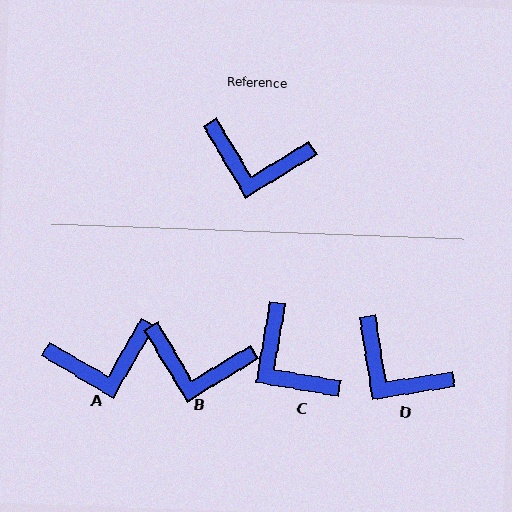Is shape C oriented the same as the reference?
No, it is off by about 40 degrees.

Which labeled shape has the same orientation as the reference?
B.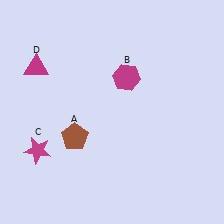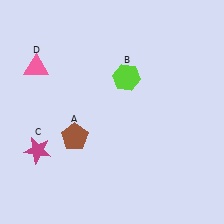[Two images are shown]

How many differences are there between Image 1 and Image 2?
There are 2 differences between the two images.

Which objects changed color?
B changed from magenta to lime. D changed from magenta to pink.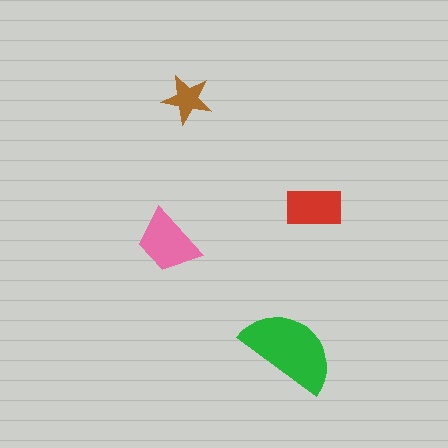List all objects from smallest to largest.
The brown star, the red rectangle, the pink trapezoid, the green semicircle.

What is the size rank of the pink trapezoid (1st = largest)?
2nd.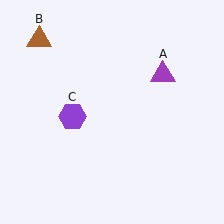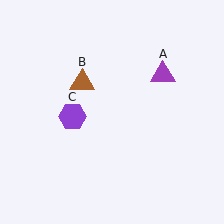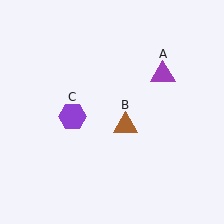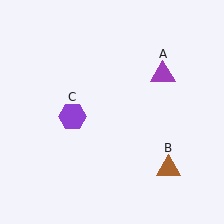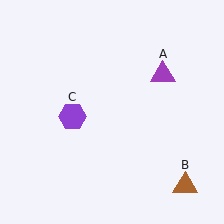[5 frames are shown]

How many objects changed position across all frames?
1 object changed position: brown triangle (object B).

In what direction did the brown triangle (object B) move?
The brown triangle (object B) moved down and to the right.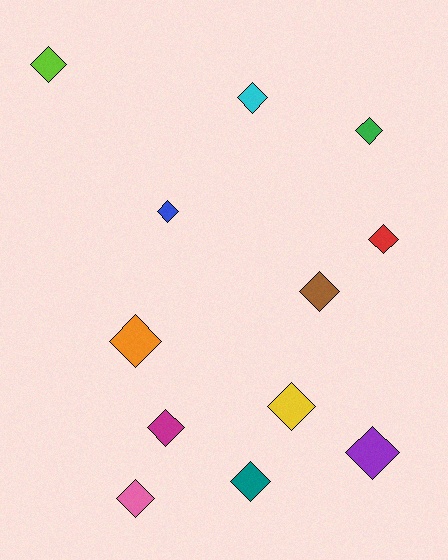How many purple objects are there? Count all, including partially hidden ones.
There is 1 purple object.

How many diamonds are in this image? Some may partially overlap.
There are 12 diamonds.